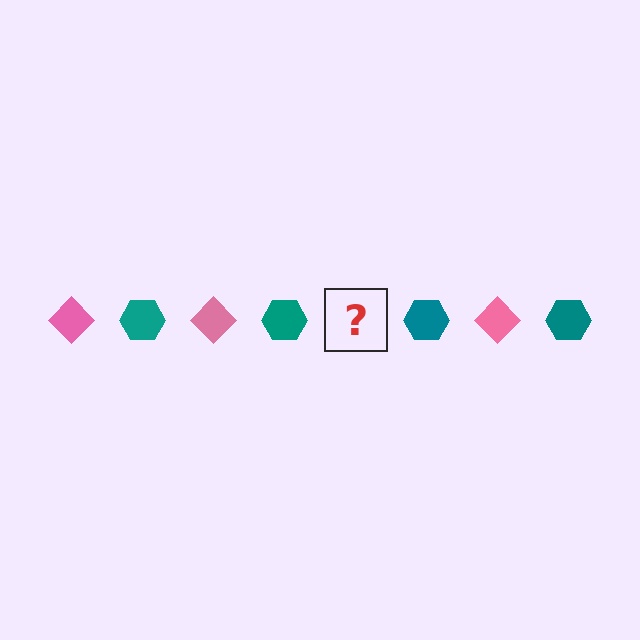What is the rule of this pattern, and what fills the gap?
The rule is that the pattern alternates between pink diamond and teal hexagon. The gap should be filled with a pink diamond.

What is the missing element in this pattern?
The missing element is a pink diamond.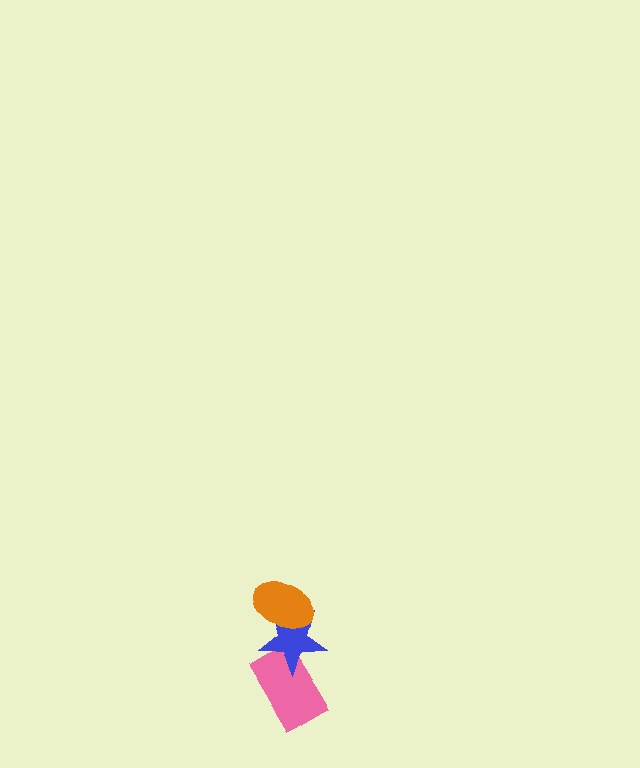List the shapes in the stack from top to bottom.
From top to bottom: the orange ellipse, the blue star, the pink rectangle.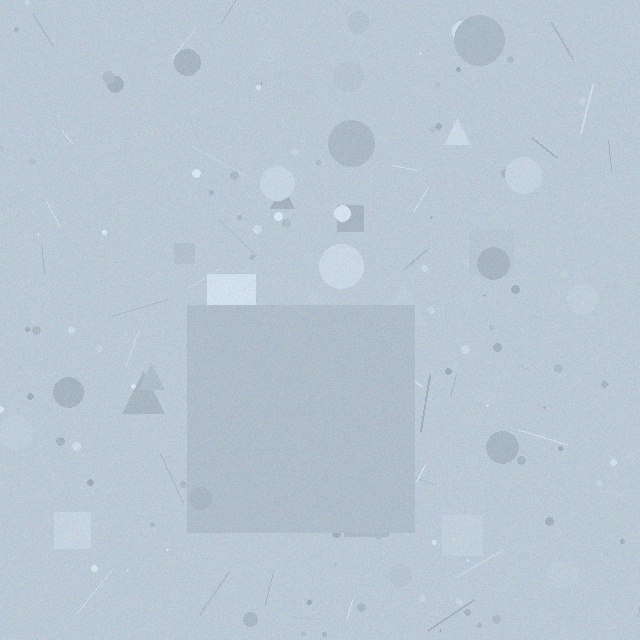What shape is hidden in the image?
A square is hidden in the image.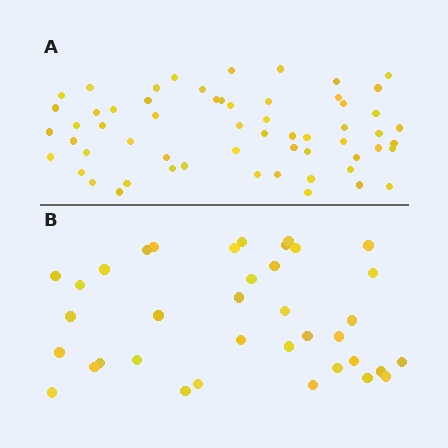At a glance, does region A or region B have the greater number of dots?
Region A (the top region) has more dots.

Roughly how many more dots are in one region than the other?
Region A has approximately 20 more dots than region B.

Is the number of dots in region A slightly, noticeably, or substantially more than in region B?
Region A has substantially more. The ratio is roughly 1.6 to 1.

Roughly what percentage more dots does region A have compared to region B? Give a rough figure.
About 60% more.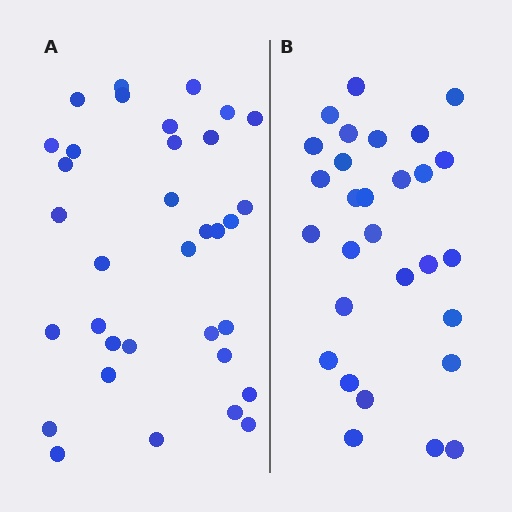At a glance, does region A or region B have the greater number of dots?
Region A (the left region) has more dots.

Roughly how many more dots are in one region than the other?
Region A has about 5 more dots than region B.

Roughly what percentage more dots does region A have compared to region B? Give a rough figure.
About 15% more.